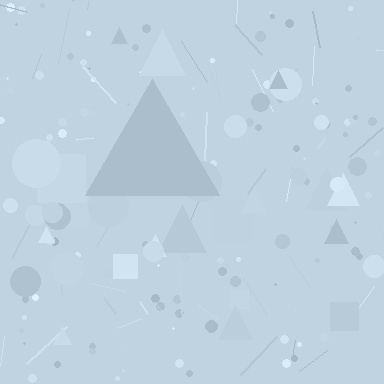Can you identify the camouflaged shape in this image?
The camouflaged shape is a triangle.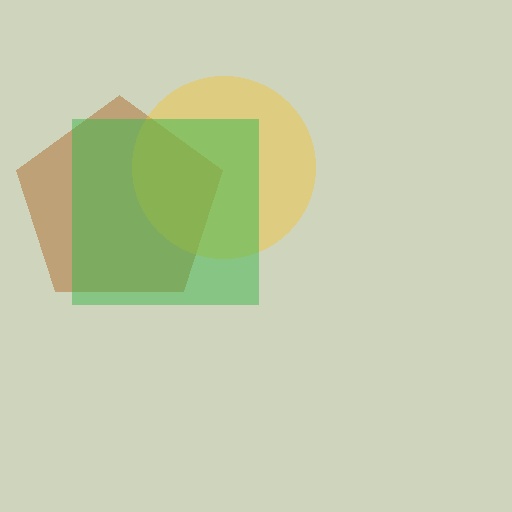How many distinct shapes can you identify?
There are 3 distinct shapes: a brown pentagon, a yellow circle, a green square.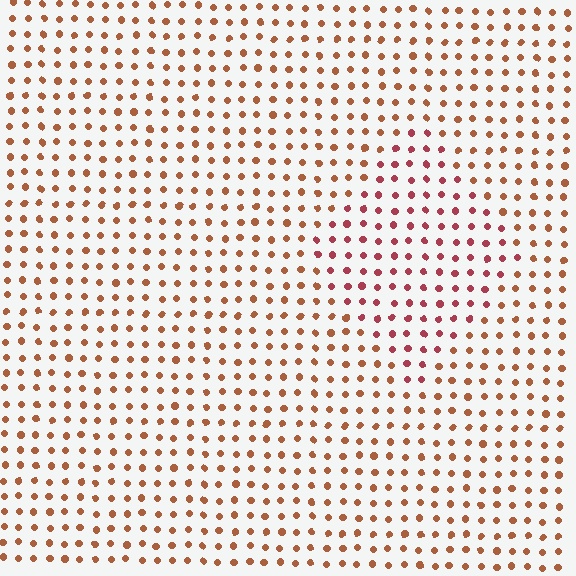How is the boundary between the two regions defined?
The boundary is defined purely by a slight shift in hue (about 31 degrees). Spacing, size, and orientation are identical on both sides.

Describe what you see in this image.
The image is filled with small brown elements in a uniform arrangement. A diamond-shaped region is visible where the elements are tinted to a slightly different hue, forming a subtle color boundary.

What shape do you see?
I see a diamond.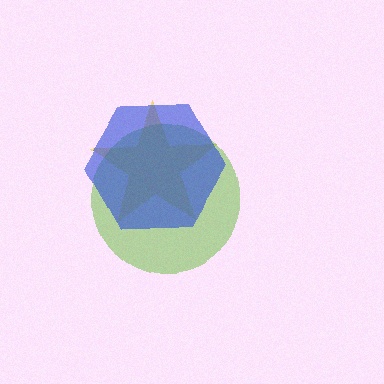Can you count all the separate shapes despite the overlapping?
Yes, there are 3 separate shapes.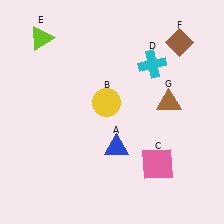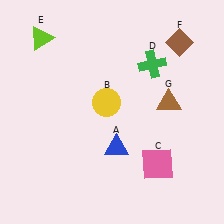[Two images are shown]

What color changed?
The cross (D) changed from cyan in Image 1 to green in Image 2.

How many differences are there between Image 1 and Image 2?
There is 1 difference between the two images.